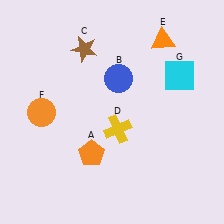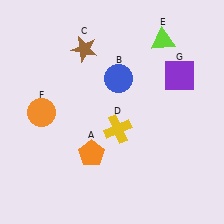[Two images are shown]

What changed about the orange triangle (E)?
In Image 1, E is orange. In Image 2, it changed to lime.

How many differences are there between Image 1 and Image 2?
There are 2 differences between the two images.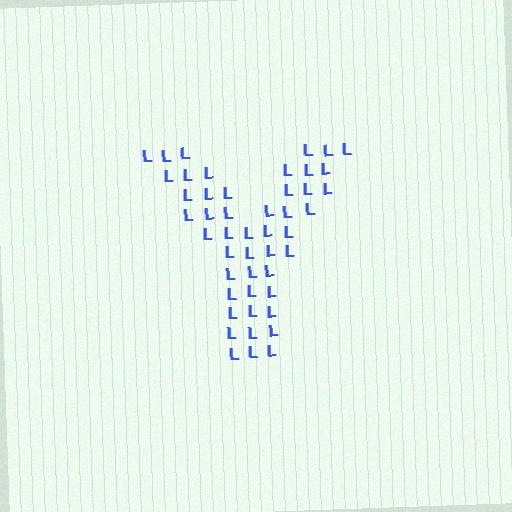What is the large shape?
The large shape is the letter Y.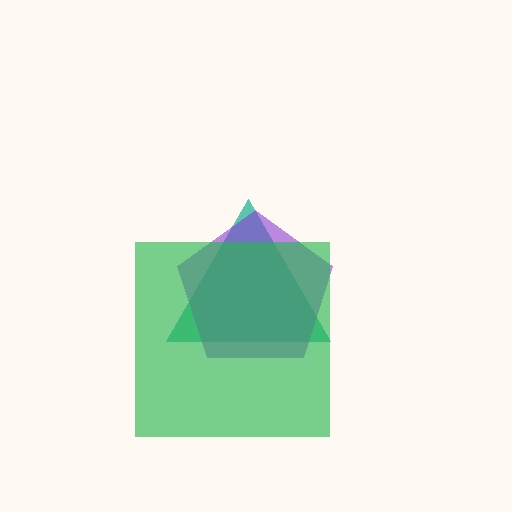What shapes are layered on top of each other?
The layered shapes are: a teal triangle, a purple pentagon, a green square.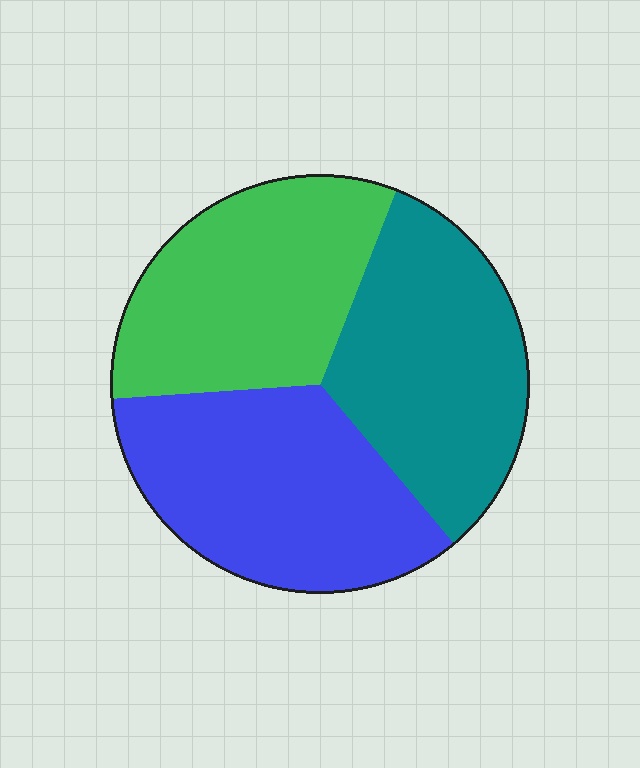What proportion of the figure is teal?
Teal takes up about one third (1/3) of the figure.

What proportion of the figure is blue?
Blue takes up about one third (1/3) of the figure.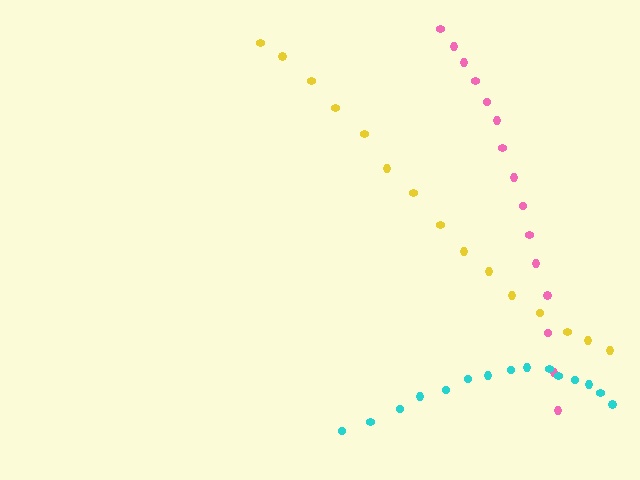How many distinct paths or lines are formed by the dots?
There are 3 distinct paths.